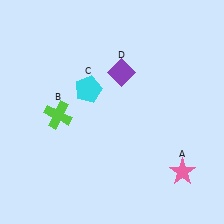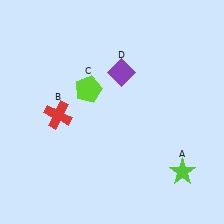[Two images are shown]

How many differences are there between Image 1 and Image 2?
There are 3 differences between the two images.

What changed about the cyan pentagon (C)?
In Image 1, C is cyan. In Image 2, it changed to lime.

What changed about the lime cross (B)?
In Image 1, B is lime. In Image 2, it changed to red.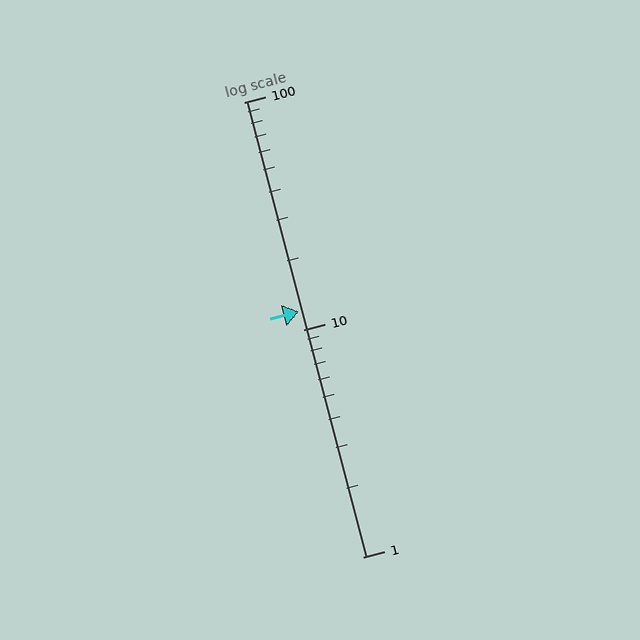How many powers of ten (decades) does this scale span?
The scale spans 2 decades, from 1 to 100.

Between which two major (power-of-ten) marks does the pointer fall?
The pointer is between 10 and 100.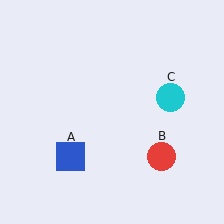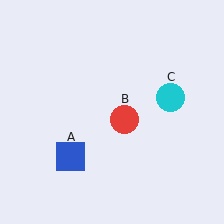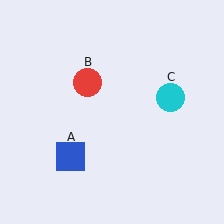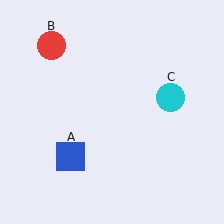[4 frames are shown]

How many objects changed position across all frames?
1 object changed position: red circle (object B).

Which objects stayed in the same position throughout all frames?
Blue square (object A) and cyan circle (object C) remained stationary.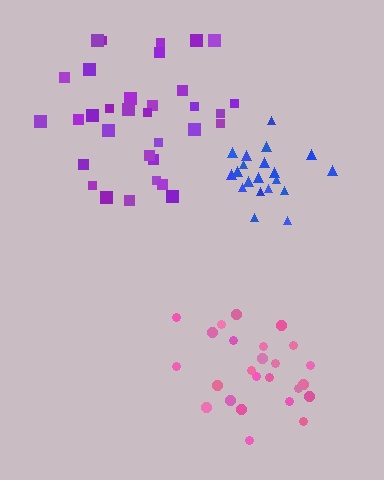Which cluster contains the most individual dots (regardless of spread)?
Purple (33).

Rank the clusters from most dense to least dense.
blue, pink, purple.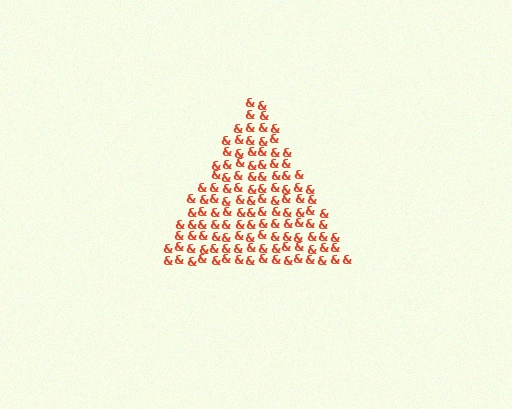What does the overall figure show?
The overall figure shows a triangle.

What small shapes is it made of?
It is made of small ampersands.